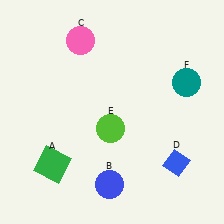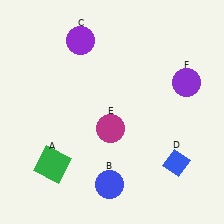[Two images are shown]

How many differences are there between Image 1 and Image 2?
There are 3 differences between the two images.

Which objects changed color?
C changed from pink to purple. E changed from lime to magenta. F changed from teal to purple.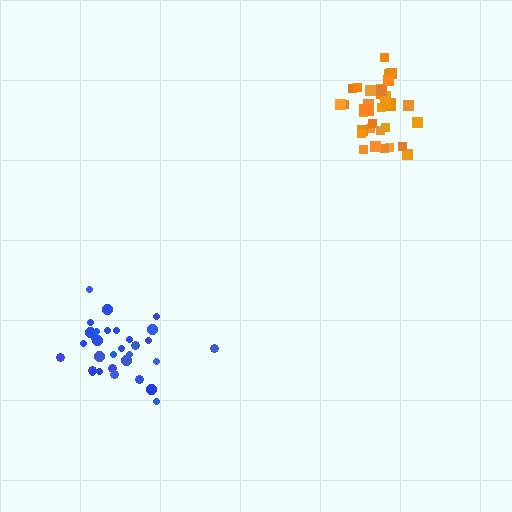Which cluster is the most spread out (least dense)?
Blue.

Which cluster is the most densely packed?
Orange.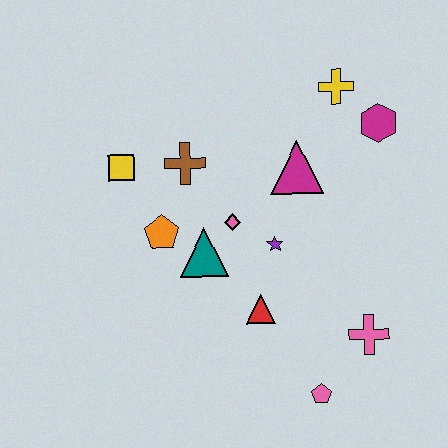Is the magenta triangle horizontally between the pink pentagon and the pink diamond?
Yes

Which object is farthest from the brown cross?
The pink pentagon is farthest from the brown cross.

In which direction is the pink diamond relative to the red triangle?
The pink diamond is above the red triangle.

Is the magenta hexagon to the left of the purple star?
No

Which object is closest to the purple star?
The pink diamond is closest to the purple star.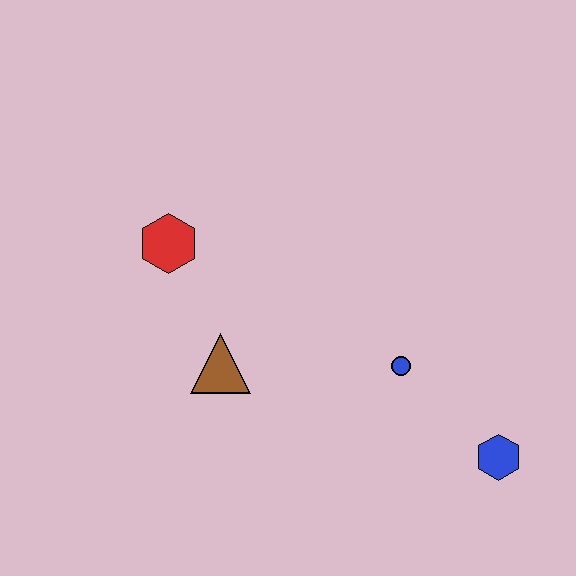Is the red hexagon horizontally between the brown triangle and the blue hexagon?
No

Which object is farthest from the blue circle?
The red hexagon is farthest from the blue circle.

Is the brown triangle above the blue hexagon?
Yes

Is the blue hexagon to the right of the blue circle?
Yes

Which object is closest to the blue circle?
The blue hexagon is closest to the blue circle.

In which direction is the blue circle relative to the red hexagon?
The blue circle is to the right of the red hexagon.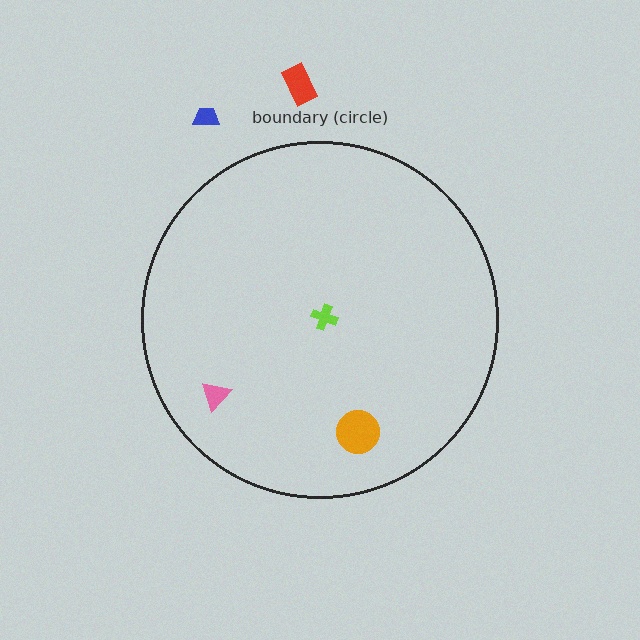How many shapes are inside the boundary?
3 inside, 2 outside.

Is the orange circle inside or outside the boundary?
Inside.